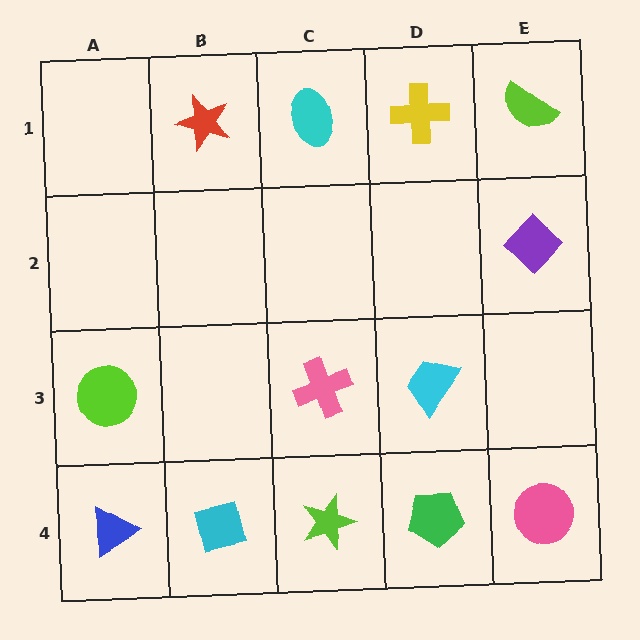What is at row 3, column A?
A lime circle.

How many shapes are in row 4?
5 shapes.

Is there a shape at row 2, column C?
No, that cell is empty.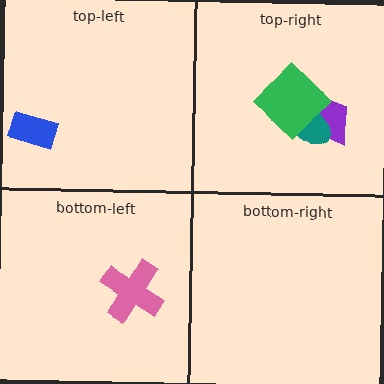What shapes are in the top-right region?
The purple trapezoid, the teal ellipse, the green diamond.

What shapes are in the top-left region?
The blue rectangle.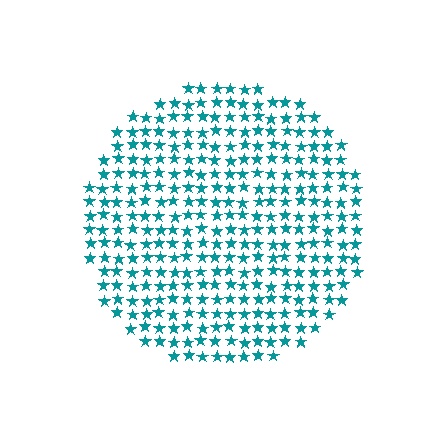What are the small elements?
The small elements are stars.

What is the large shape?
The large shape is a circle.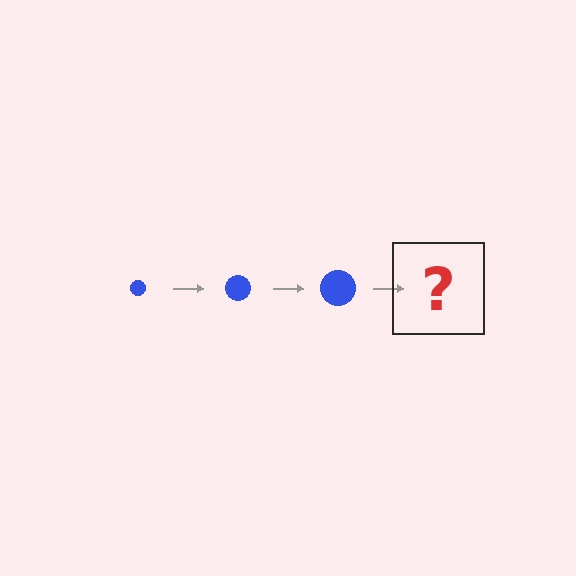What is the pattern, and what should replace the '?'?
The pattern is that the circle gets progressively larger each step. The '?' should be a blue circle, larger than the previous one.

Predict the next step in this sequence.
The next step is a blue circle, larger than the previous one.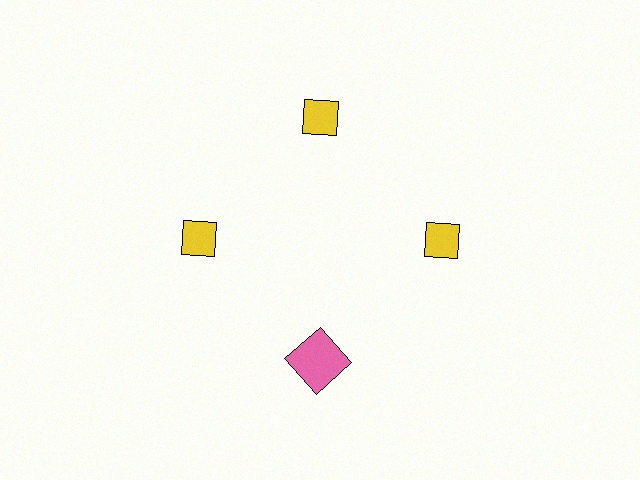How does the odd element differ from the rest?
It differs in both color (pink instead of yellow) and shape (square instead of diamond).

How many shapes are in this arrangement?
There are 4 shapes arranged in a ring pattern.